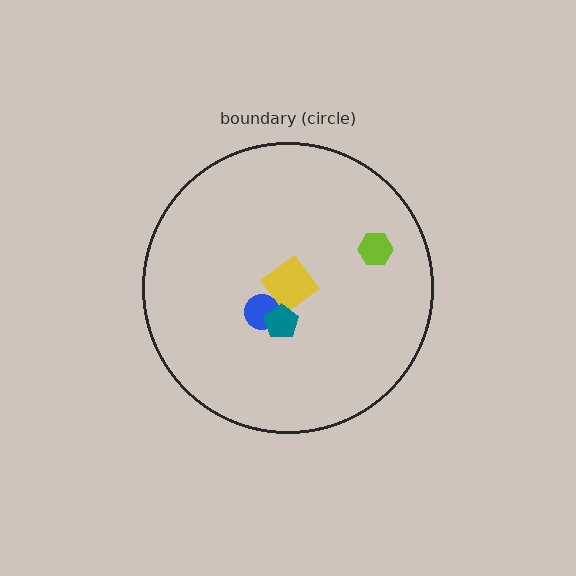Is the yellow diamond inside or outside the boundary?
Inside.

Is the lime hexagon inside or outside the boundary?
Inside.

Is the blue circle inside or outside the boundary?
Inside.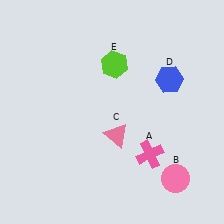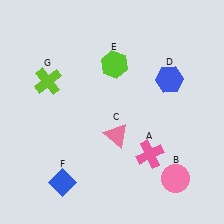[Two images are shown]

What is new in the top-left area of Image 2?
A lime cross (G) was added in the top-left area of Image 2.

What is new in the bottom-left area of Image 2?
A blue diamond (F) was added in the bottom-left area of Image 2.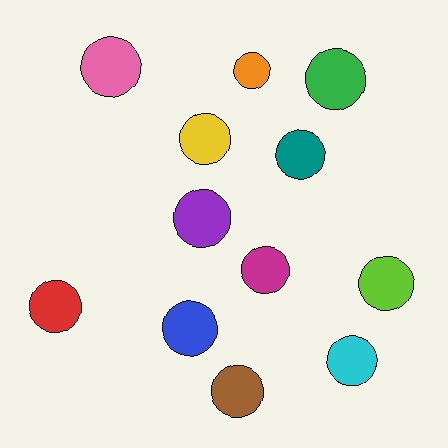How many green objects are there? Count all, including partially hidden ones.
There is 1 green object.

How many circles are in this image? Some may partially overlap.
There are 12 circles.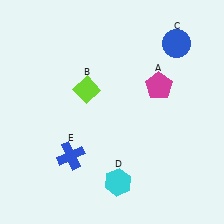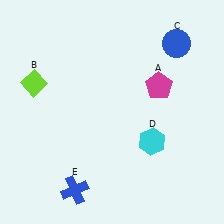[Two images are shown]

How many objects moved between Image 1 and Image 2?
3 objects moved between the two images.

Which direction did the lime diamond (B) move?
The lime diamond (B) moved left.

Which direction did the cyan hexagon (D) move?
The cyan hexagon (D) moved up.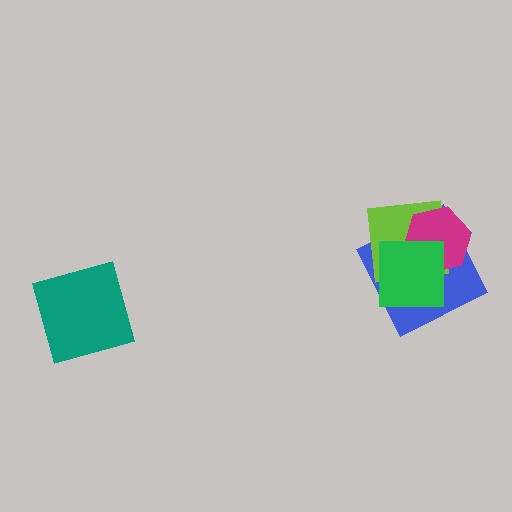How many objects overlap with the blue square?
3 objects overlap with the blue square.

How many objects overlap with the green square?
3 objects overlap with the green square.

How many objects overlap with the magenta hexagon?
3 objects overlap with the magenta hexagon.